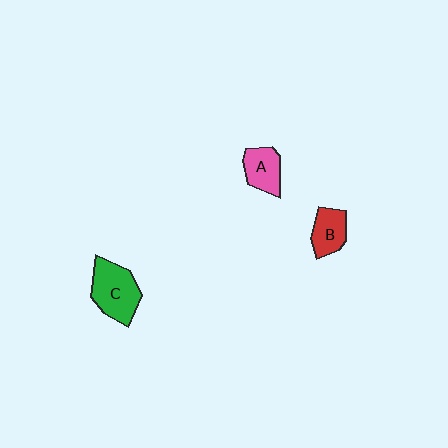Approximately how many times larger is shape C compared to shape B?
Approximately 1.6 times.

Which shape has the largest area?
Shape C (green).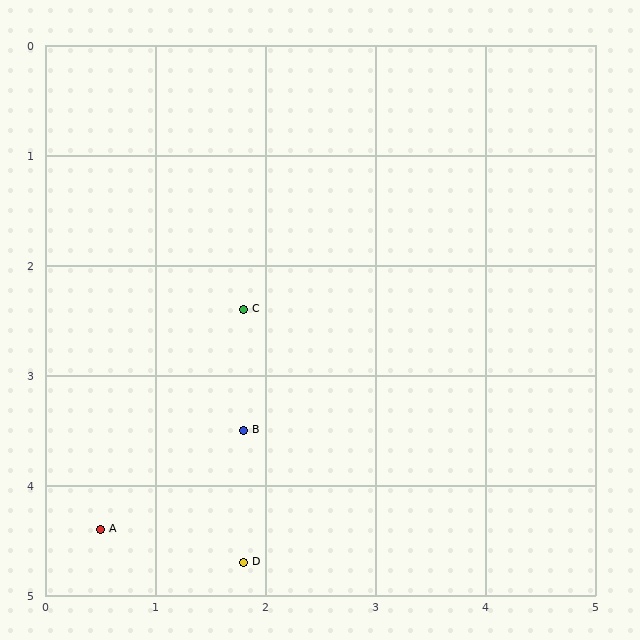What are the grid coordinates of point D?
Point D is at approximately (1.8, 4.7).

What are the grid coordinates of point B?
Point B is at approximately (1.8, 3.5).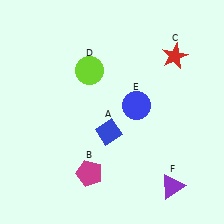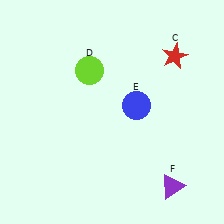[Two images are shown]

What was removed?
The blue diamond (A), the magenta pentagon (B) were removed in Image 2.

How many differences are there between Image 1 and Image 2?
There are 2 differences between the two images.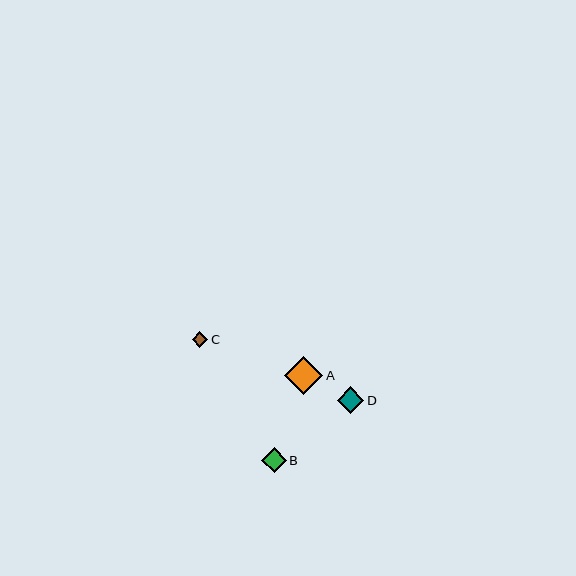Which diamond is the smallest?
Diamond C is the smallest with a size of approximately 15 pixels.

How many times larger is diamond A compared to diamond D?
Diamond A is approximately 1.4 times the size of diamond D.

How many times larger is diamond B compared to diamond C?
Diamond B is approximately 1.6 times the size of diamond C.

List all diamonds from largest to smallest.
From largest to smallest: A, D, B, C.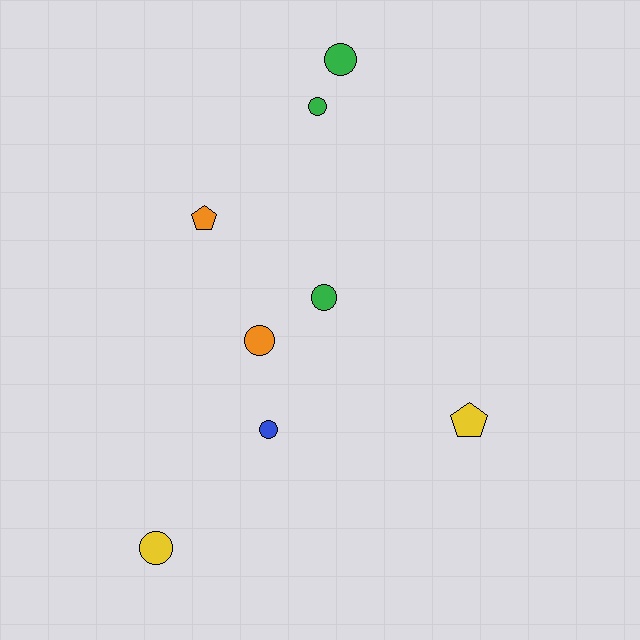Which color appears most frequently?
Green, with 3 objects.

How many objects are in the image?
There are 8 objects.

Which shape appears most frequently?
Circle, with 6 objects.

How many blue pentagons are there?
There are no blue pentagons.